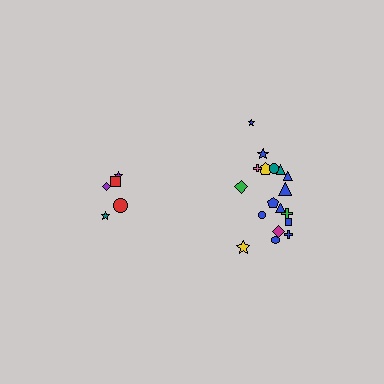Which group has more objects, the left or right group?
The right group.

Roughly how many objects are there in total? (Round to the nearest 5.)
Roughly 25 objects in total.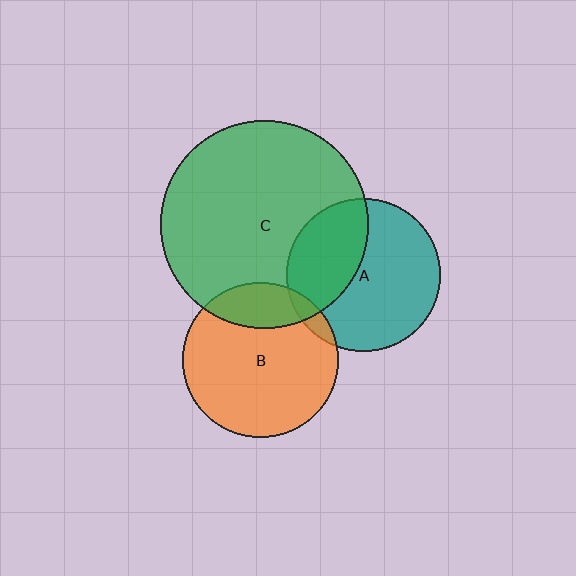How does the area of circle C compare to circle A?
Approximately 1.8 times.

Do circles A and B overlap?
Yes.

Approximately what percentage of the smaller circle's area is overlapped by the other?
Approximately 5%.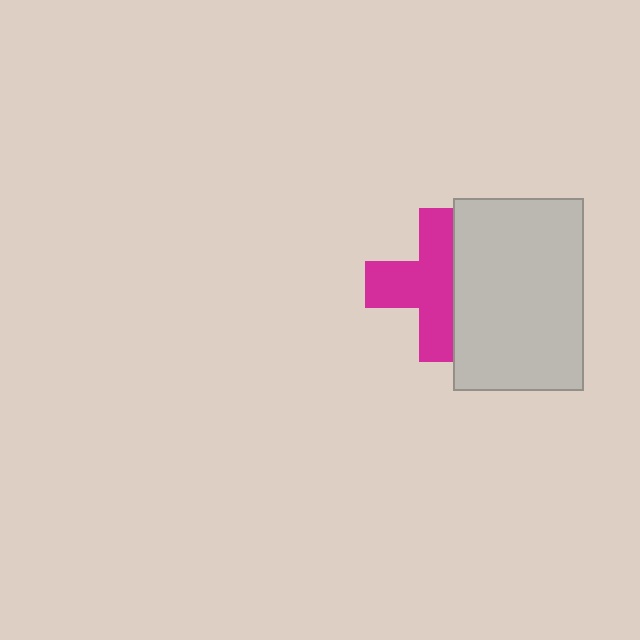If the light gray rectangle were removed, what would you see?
You would see the complete magenta cross.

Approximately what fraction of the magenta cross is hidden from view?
Roughly 36% of the magenta cross is hidden behind the light gray rectangle.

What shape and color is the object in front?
The object in front is a light gray rectangle.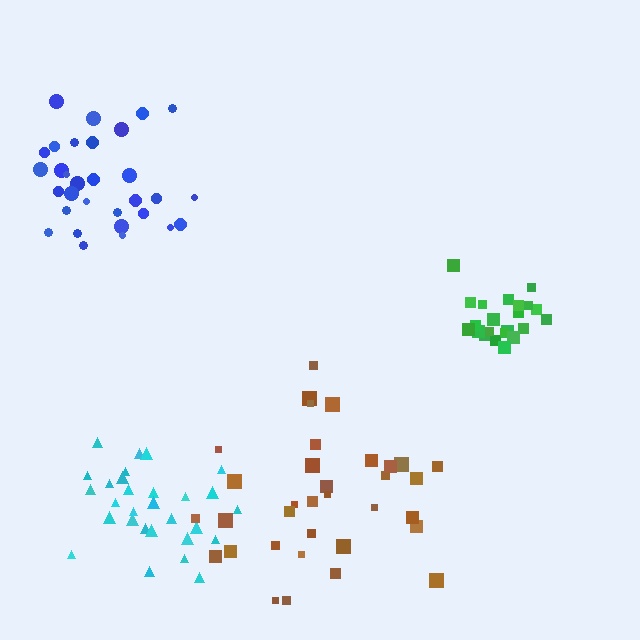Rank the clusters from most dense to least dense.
green, cyan, blue, brown.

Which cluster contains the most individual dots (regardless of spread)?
Brown (34).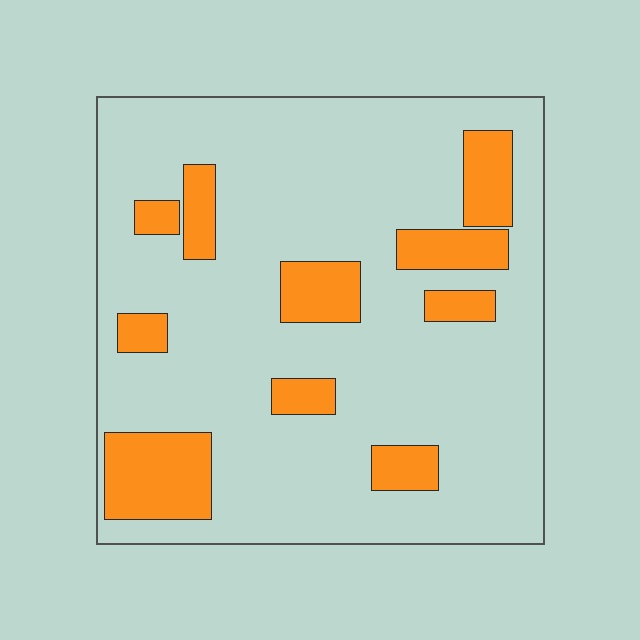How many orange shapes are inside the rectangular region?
10.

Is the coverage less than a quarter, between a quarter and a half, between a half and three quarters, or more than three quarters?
Less than a quarter.